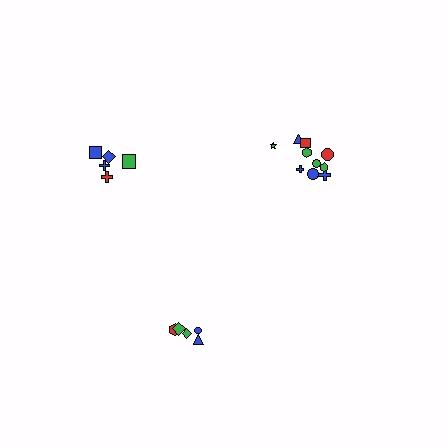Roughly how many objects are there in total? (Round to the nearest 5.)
Roughly 20 objects in total.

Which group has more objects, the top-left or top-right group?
The top-right group.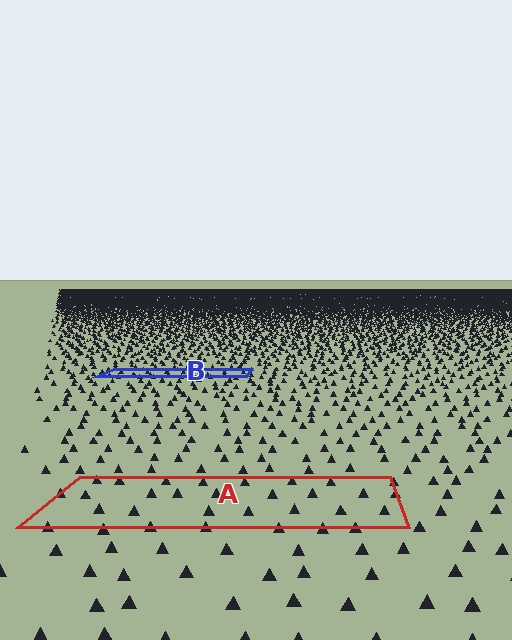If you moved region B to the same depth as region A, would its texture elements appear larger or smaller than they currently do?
They would appear larger. At a closer depth, the same texture elements are projected at a bigger on-screen size.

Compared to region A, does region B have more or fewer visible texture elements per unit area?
Region B has more texture elements per unit area — they are packed more densely because it is farther away.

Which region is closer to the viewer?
Region A is closer. The texture elements there are larger and more spread out.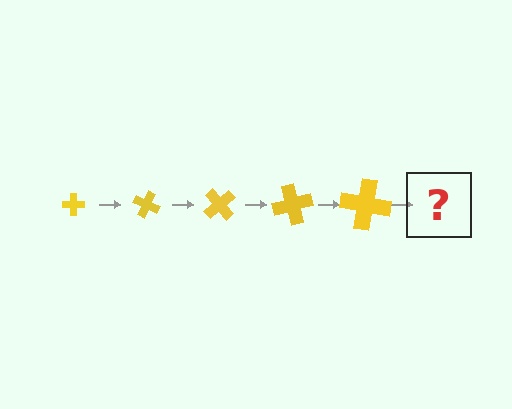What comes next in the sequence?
The next element should be a cross, larger than the previous one and rotated 125 degrees from the start.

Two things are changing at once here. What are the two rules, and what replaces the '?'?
The two rules are that the cross grows larger each step and it rotates 25 degrees each step. The '?' should be a cross, larger than the previous one and rotated 125 degrees from the start.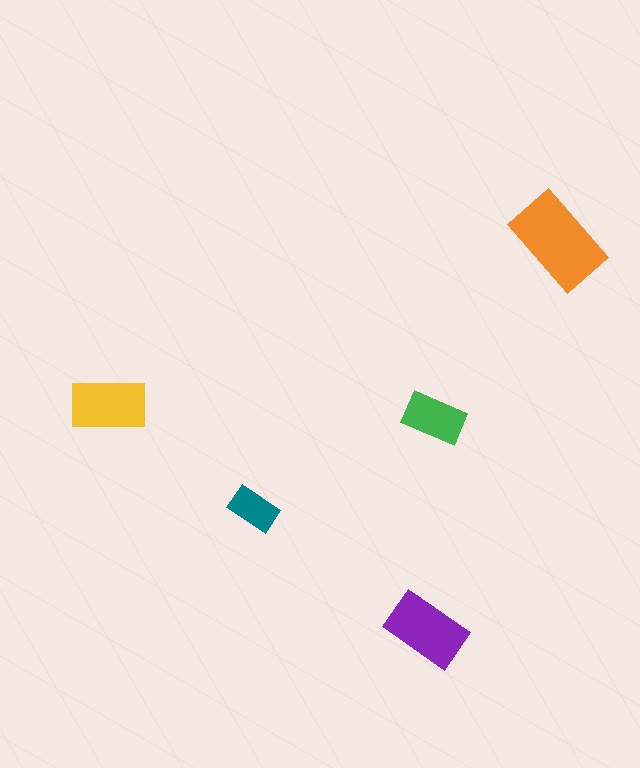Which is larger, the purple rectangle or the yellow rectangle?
The purple one.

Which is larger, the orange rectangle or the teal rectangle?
The orange one.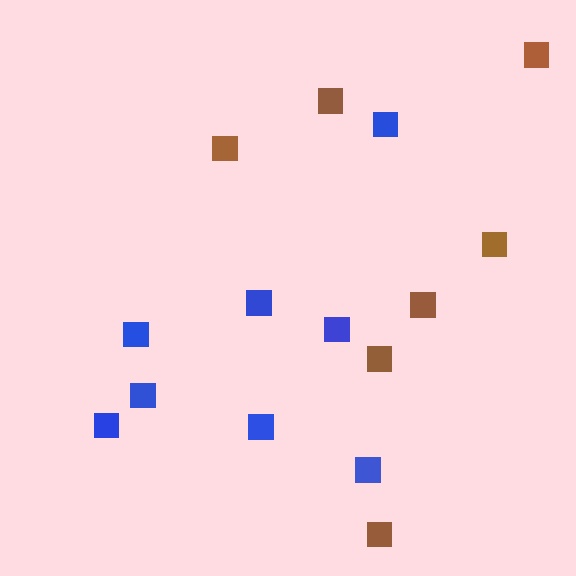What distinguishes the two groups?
There are 2 groups: one group of brown squares (7) and one group of blue squares (8).